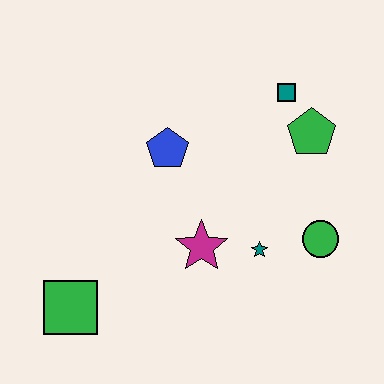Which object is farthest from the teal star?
The green square is farthest from the teal star.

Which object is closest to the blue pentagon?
The magenta star is closest to the blue pentagon.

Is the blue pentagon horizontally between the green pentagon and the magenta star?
No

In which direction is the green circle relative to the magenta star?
The green circle is to the right of the magenta star.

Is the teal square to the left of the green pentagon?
Yes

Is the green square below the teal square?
Yes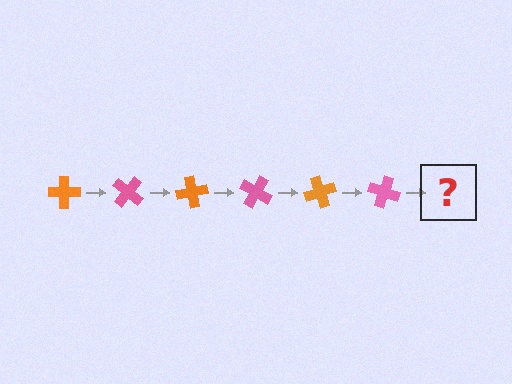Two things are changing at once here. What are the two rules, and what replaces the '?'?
The two rules are that it rotates 40 degrees each step and the color cycles through orange and pink. The '?' should be an orange cross, rotated 240 degrees from the start.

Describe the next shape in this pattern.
It should be an orange cross, rotated 240 degrees from the start.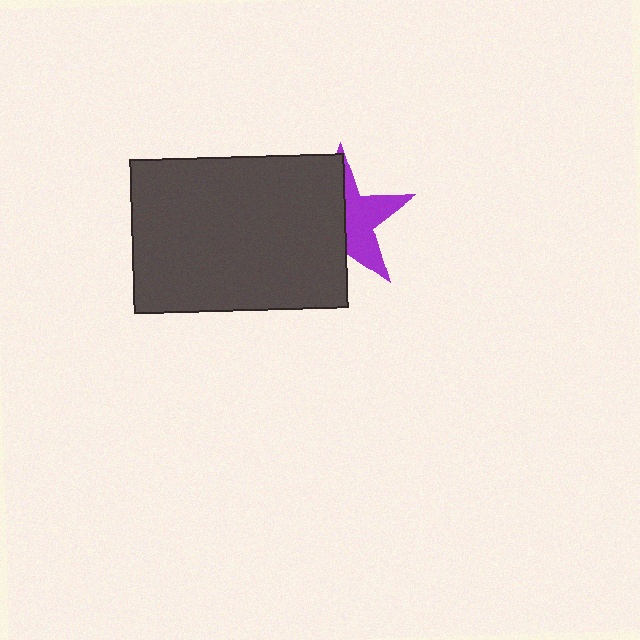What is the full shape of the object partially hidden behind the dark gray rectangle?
The partially hidden object is a purple star.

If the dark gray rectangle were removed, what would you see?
You would see the complete purple star.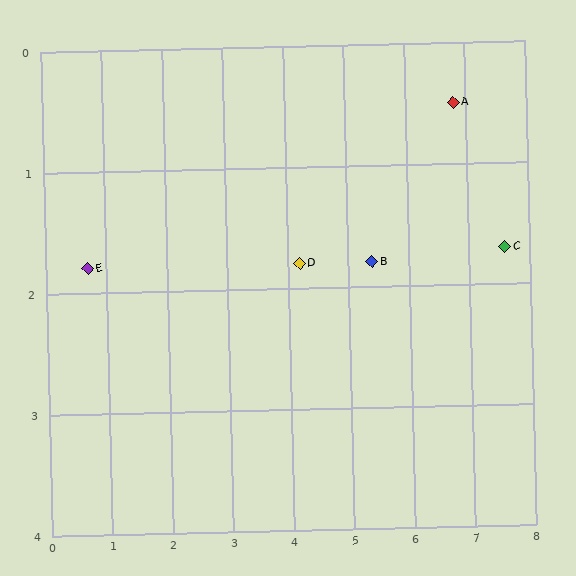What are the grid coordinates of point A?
Point A is at approximately (6.8, 0.5).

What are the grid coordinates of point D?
Point D is at approximately (4.2, 1.8).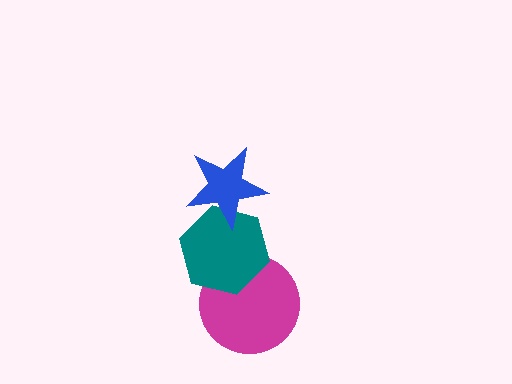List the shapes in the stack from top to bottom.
From top to bottom: the blue star, the teal hexagon, the magenta circle.